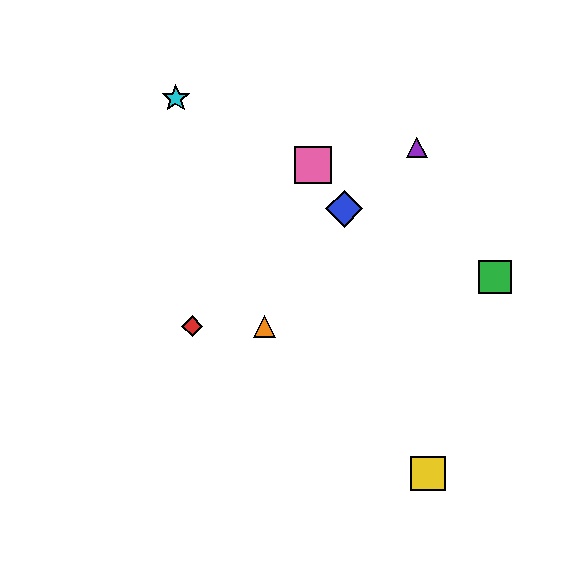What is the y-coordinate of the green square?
The green square is at y≈277.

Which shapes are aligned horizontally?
The red diamond, the orange triangle are aligned horizontally.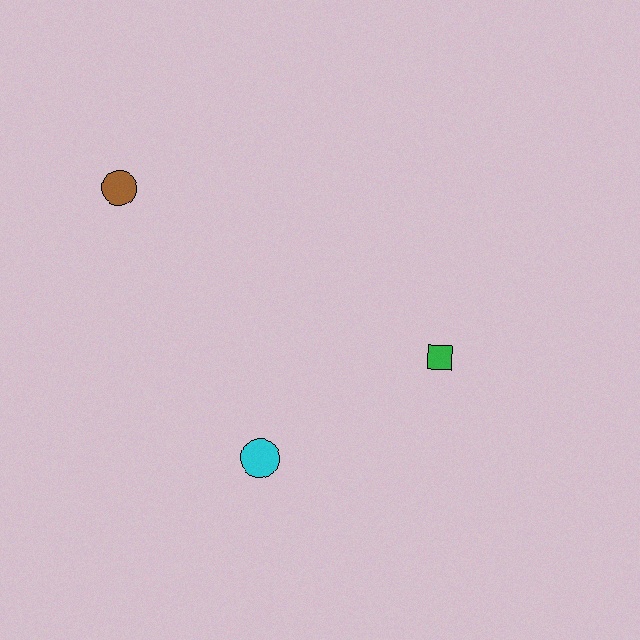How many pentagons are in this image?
There are no pentagons.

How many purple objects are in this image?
There are no purple objects.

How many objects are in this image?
There are 3 objects.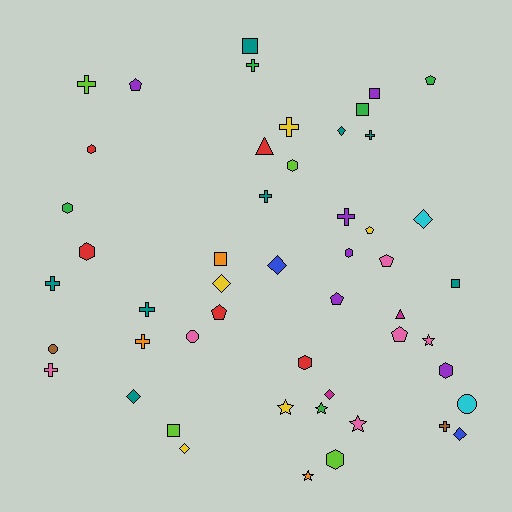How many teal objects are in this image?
There are 8 teal objects.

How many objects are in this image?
There are 50 objects.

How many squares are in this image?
There are 6 squares.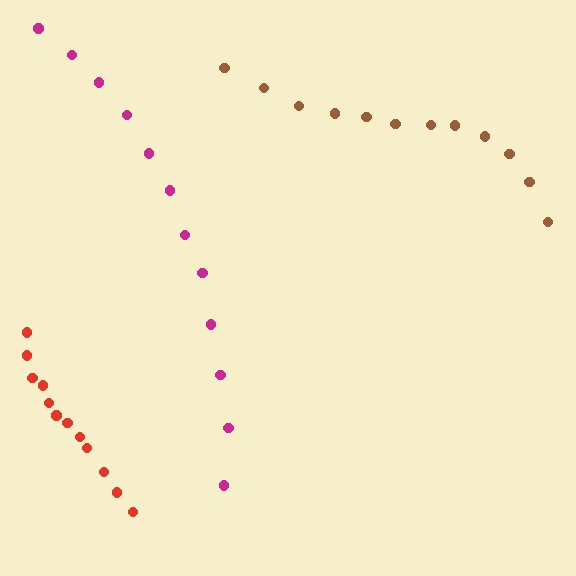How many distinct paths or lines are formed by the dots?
There are 3 distinct paths.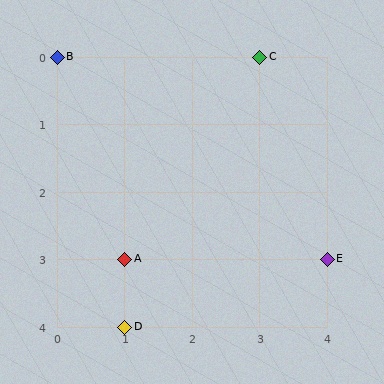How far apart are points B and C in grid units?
Points B and C are 3 columns apart.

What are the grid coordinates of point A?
Point A is at grid coordinates (1, 3).